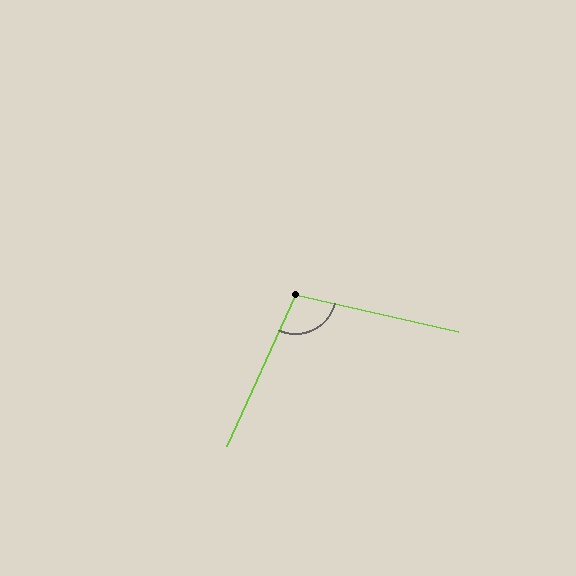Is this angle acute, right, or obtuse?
It is obtuse.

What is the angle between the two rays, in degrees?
Approximately 101 degrees.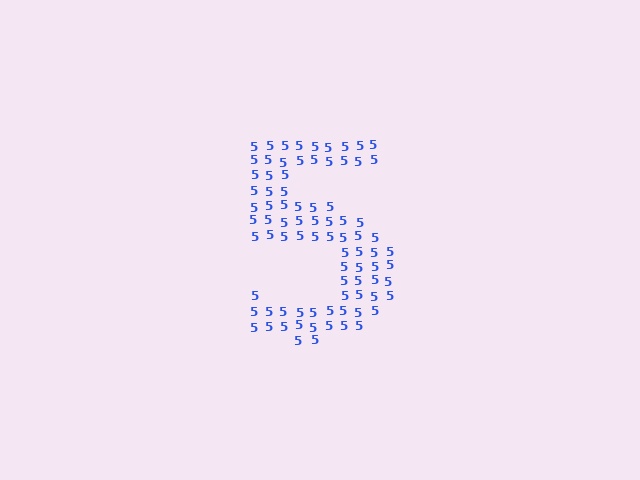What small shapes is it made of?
It is made of small digit 5's.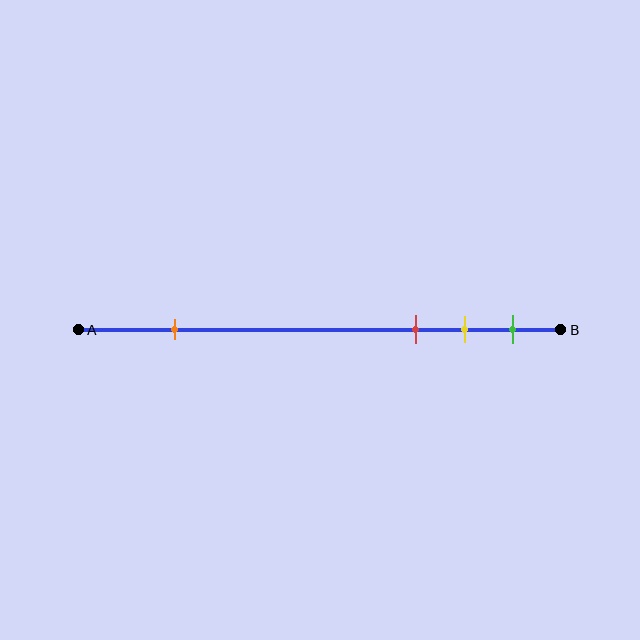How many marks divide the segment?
There are 4 marks dividing the segment.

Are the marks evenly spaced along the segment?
No, the marks are not evenly spaced.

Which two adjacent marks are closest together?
The yellow and green marks are the closest adjacent pair.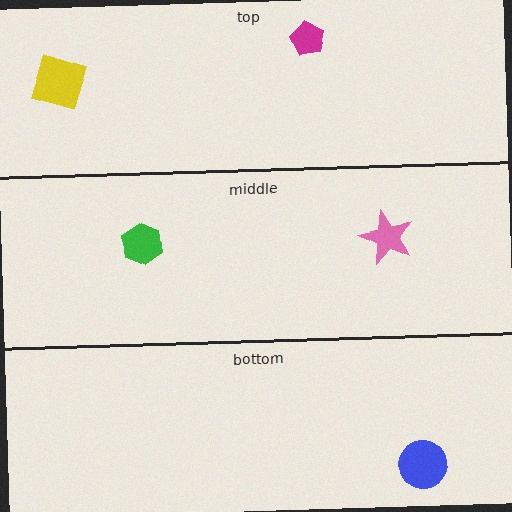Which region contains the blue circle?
The bottom region.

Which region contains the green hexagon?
The middle region.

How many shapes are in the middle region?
2.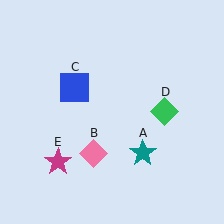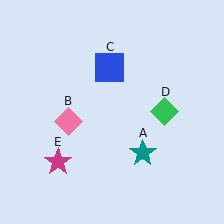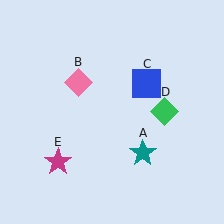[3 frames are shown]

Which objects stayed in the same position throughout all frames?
Teal star (object A) and green diamond (object D) and magenta star (object E) remained stationary.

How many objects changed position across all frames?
2 objects changed position: pink diamond (object B), blue square (object C).